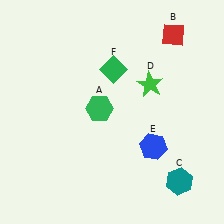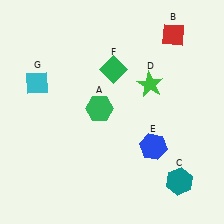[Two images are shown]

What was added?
A cyan diamond (G) was added in Image 2.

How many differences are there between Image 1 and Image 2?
There is 1 difference between the two images.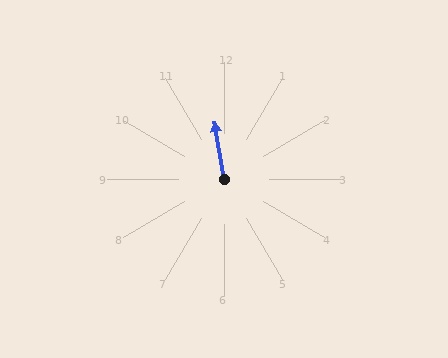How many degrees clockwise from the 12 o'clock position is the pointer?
Approximately 350 degrees.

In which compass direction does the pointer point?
North.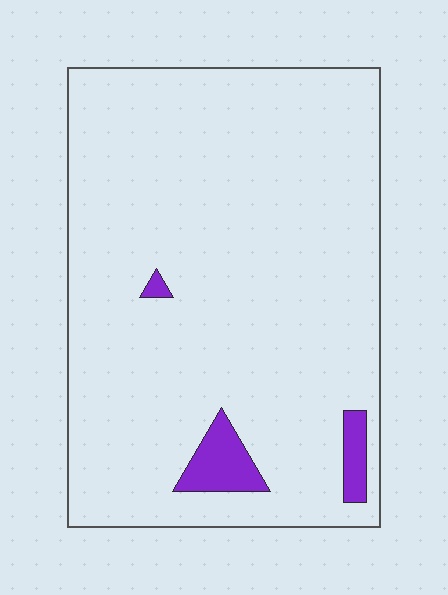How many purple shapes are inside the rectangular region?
3.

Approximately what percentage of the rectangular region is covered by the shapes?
Approximately 5%.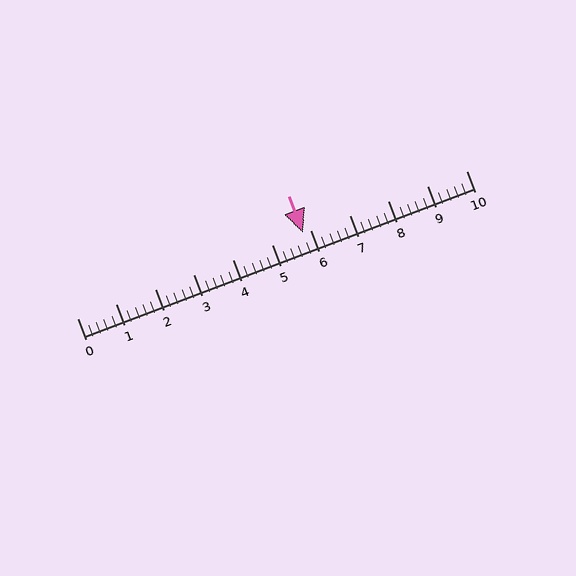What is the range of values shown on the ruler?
The ruler shows values from 0 to 10.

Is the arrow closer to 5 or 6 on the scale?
The arrow is closer to 6.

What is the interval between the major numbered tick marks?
The major tick marks are spaced 1 units apart.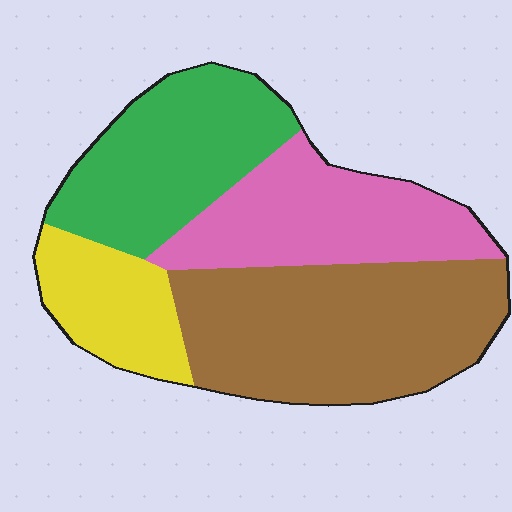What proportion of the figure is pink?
Pink covers 24% of the figure.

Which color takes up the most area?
Brown, at roughly 35%.